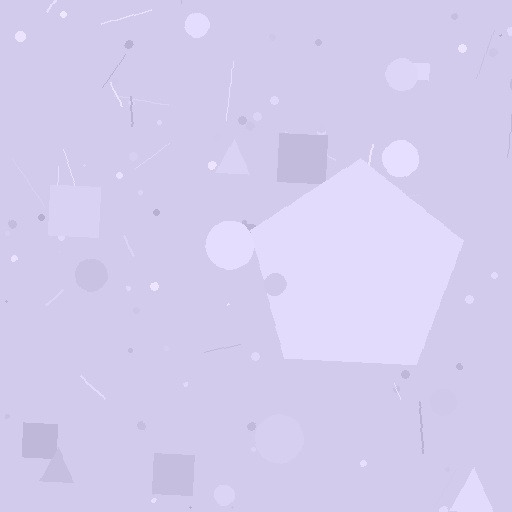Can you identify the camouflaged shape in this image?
The camouflaged shape is a pentagon.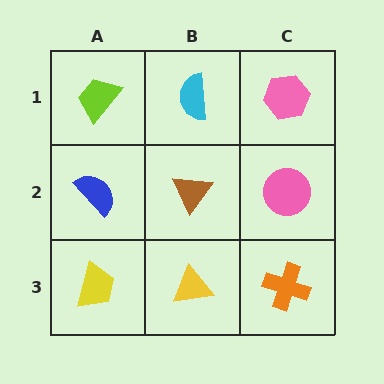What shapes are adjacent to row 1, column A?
A blue semicircle (row 2, column A), a cyan semicircle (row 1, column B).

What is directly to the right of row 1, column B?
A pink hexagon.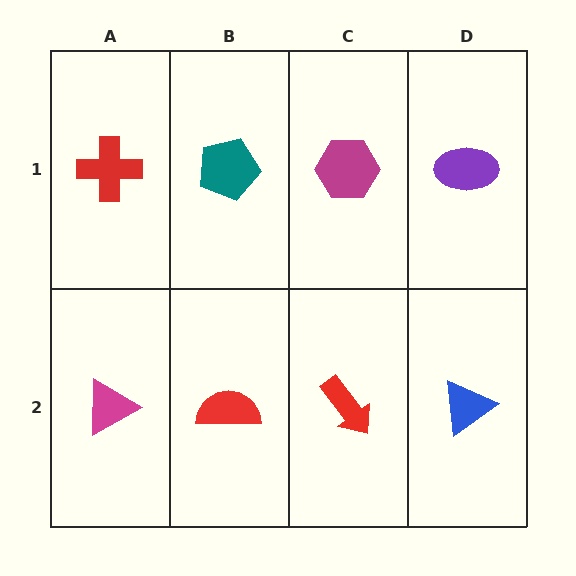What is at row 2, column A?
A magenta triangle.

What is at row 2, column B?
A red semicircle.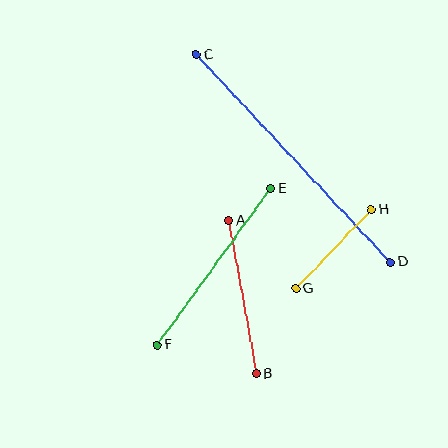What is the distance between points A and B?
The distance is approximately 156 pixels.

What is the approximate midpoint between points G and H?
The midpoint is at approximately (334, 249) pixels.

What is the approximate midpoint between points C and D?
The midpoint is at approximately (293, 158) pixels.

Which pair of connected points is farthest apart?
Points C and D are farthest apart.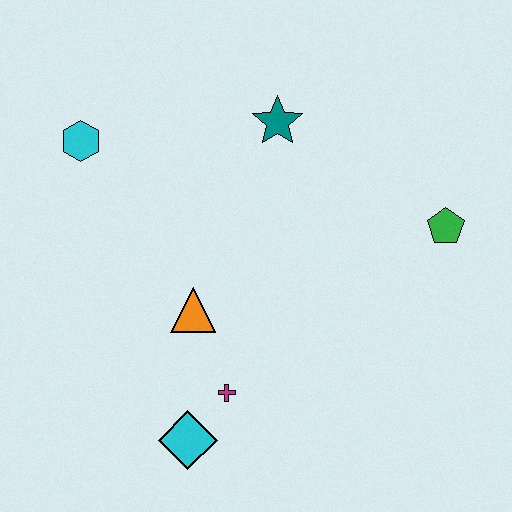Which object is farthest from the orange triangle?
The green pentagon is farthest from the orange triangle.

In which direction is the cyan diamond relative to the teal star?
The cyan diamond is below the teal star.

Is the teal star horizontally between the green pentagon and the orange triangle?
Yes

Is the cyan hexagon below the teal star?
Yes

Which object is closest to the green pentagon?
The teal star is closest to the green pentagon.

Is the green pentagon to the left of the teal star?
No